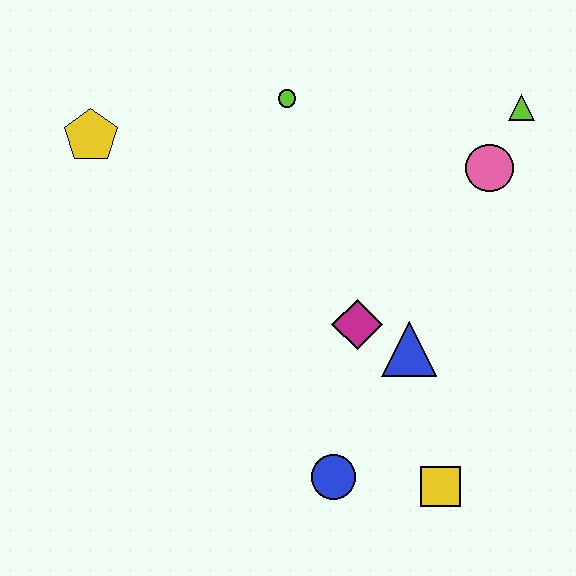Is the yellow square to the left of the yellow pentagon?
No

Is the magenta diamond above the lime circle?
No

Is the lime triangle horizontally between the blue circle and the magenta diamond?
No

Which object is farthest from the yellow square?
The yellow pentagon is farthest from the yellow square.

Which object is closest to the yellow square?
The blue circle is closest to the yellow square.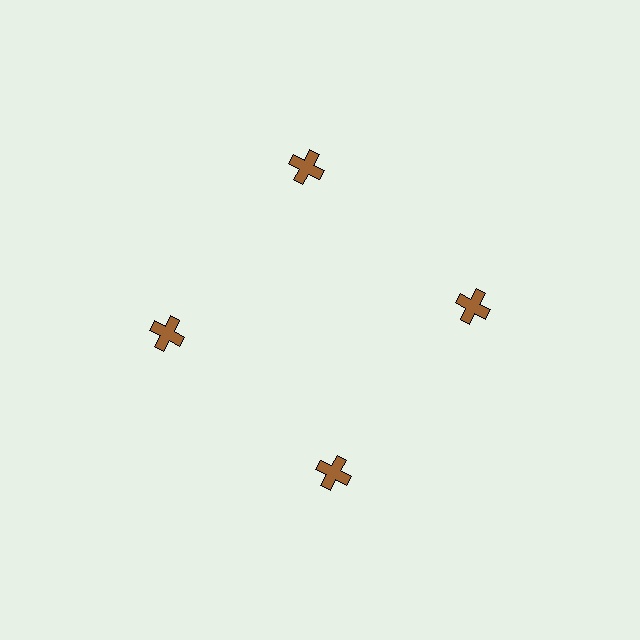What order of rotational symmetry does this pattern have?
This pattern has 4-fold rotational symmetry.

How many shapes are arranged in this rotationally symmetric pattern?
There are 4 shapes, arranged in 4 groups of 1.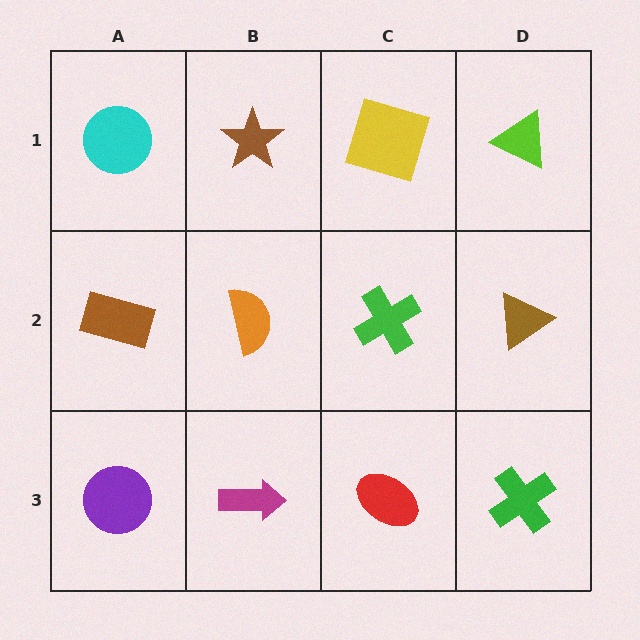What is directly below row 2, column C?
A red ellipse.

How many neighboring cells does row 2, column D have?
3.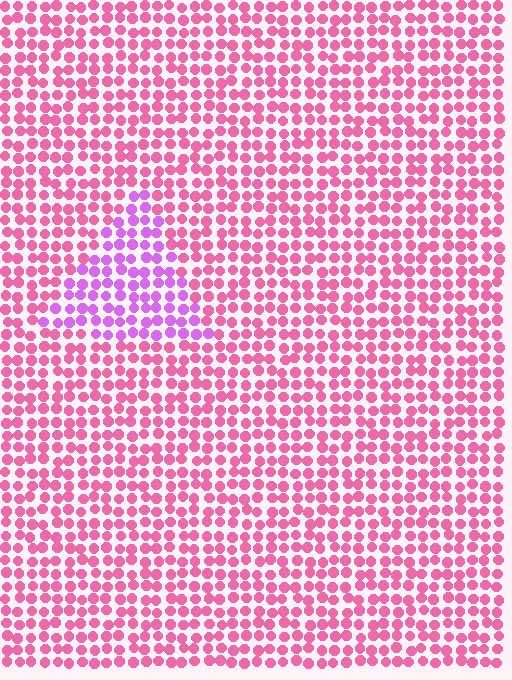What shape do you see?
I see a triangle.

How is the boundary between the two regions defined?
The boundary is defined purely by a slight shift in hue (about 39 degrees). Spacing, size, and orientation are identical on both sides.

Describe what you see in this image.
The image is filled with small pink elements in a uniform arrangement. A triangle-shaped region is visible where the elements are tinted to a slightly different hue, forming a subtle color boundary.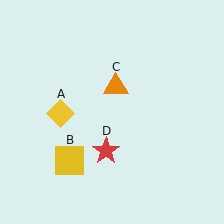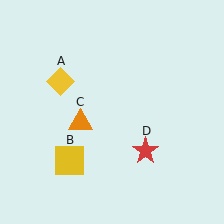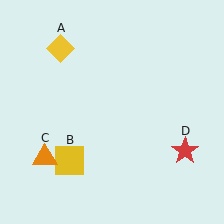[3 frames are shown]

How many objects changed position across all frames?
3 objects changed position: yellow diamond (object A), orange triangle (object C), red star (object D).